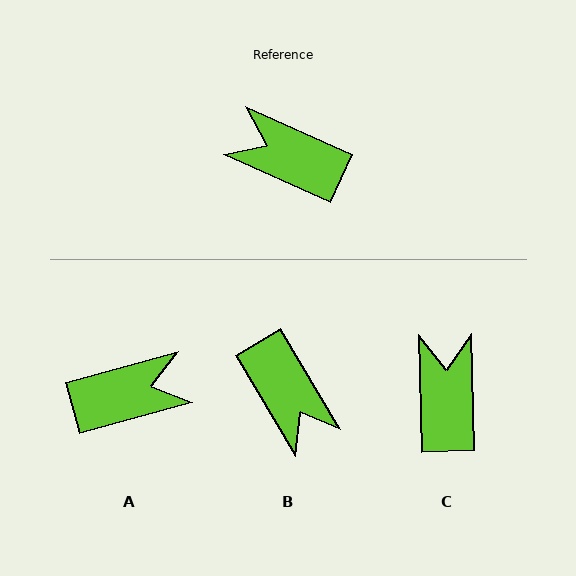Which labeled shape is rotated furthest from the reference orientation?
B, about 145 degrees away.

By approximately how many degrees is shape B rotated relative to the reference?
Approximately 145 degrees counter-clockwise.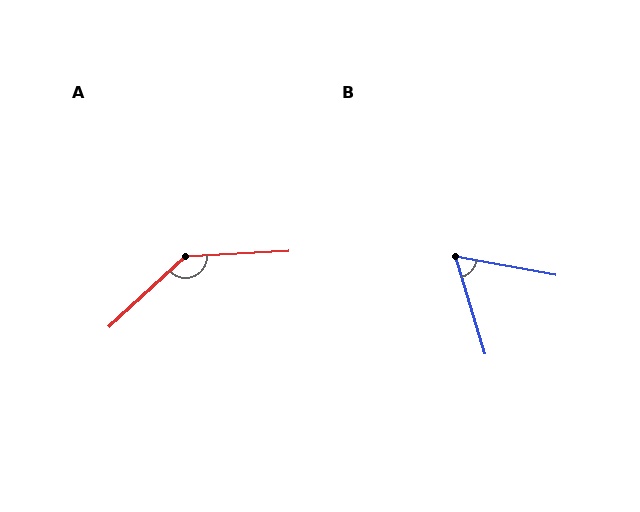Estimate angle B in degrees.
Approximately 63 degrees.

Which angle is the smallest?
B, at approximately 63 degrees.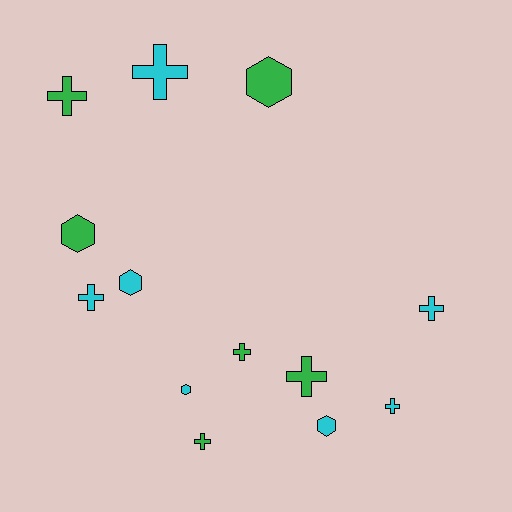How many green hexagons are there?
There are 2 green hexagons.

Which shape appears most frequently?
Cross, with 8 objects.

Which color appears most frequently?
Cyan, with 7 objects.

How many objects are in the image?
There are 13 objects.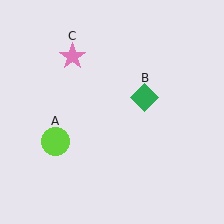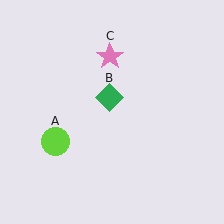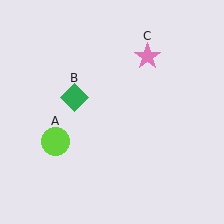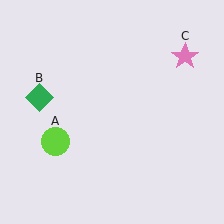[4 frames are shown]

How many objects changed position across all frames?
2 objects changed position: green diamond (object B), pink star (object C).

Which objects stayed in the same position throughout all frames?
Lime circle (object A) remained stationary.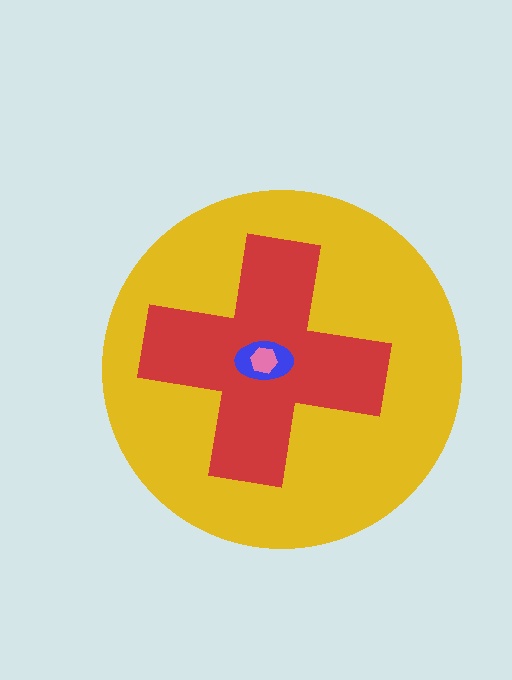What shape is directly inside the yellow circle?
The red cross.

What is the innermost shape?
The pink hexagon.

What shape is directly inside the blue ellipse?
The pink hexagon.